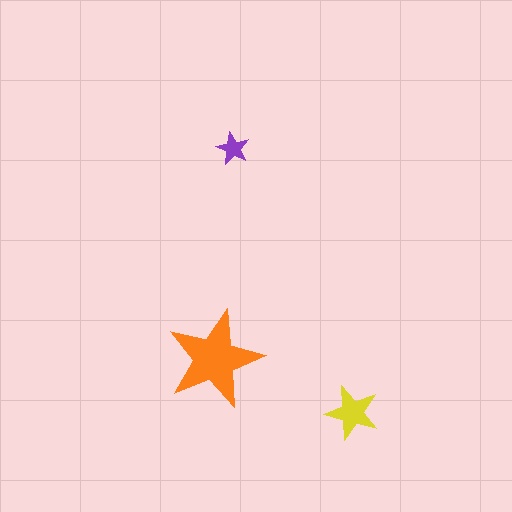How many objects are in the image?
There are 3 objects in the image.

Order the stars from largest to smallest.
the orange one, the yellow one, the purple one.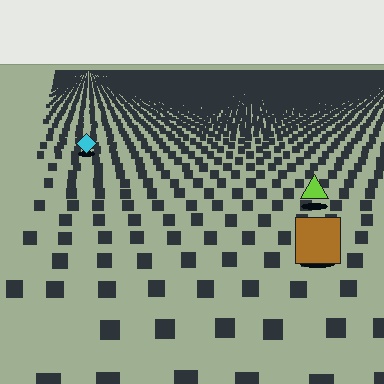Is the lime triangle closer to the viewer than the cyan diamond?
Yes. The lime triangle is closer — you can tell from the texture gradient: the ground texture is coarser near it.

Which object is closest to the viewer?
The brown square is closest. The texture marks near it are larger and more spread out.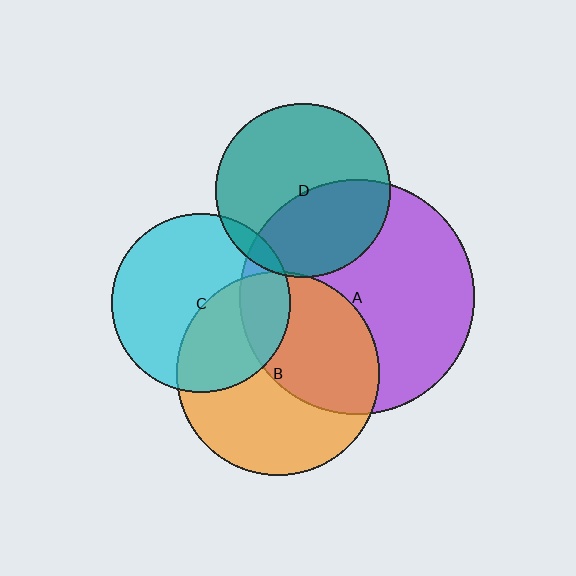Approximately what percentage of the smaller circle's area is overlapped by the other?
Approximately 45%.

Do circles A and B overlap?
Yes.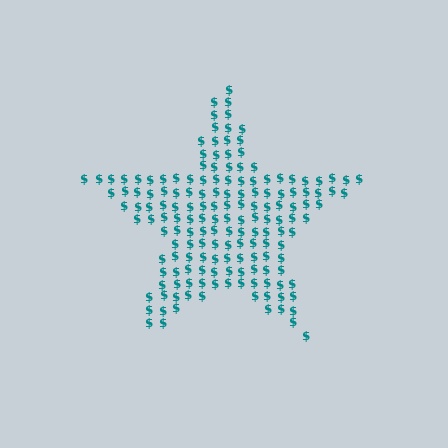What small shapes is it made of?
It is made of small dollar signs.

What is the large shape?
The large shape is a star.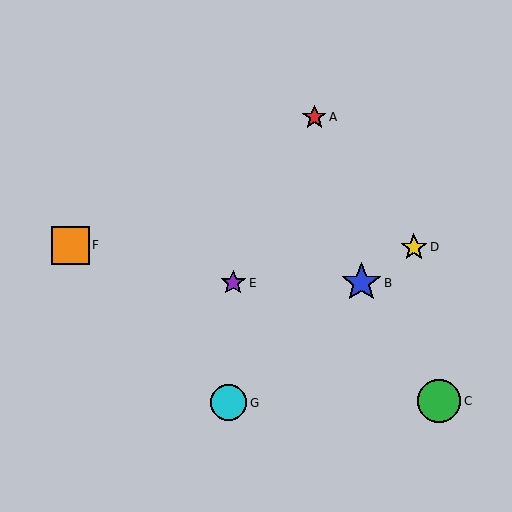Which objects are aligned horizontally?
Objects B, E are aligned horizontally.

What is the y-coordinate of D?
Object D is at y≈247.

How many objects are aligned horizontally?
2 objects (B, E) are aligned horizontally.